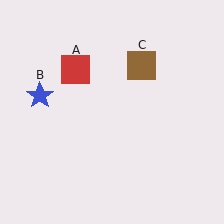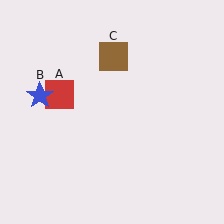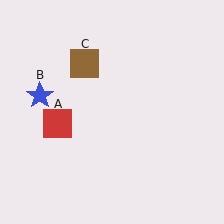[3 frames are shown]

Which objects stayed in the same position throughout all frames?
Blue star (object B) remained stationary.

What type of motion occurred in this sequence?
The red square (object A), brown square (object C) rotated counterclockwise around the center of the scene.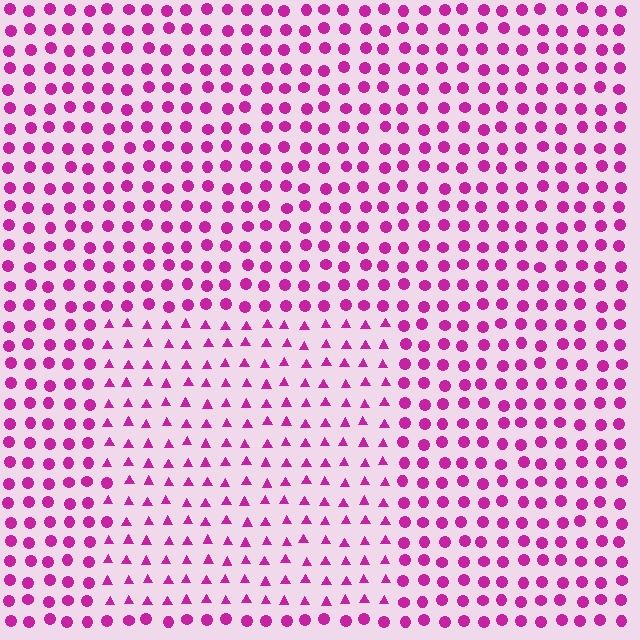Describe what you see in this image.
The image is filled with small magenta elements arranged in a uniform grid. A rectangle-shaped region contains triangles, while the surrounding area contains circles. The boundary is defined purely by the change in element shape.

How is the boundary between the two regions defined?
The boundary is defined by a change in element shape: triangles inside vs. circles outside. All elements share the same color and spacing.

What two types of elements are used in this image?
The image uses triangles inside the rectangle region and circles outside it.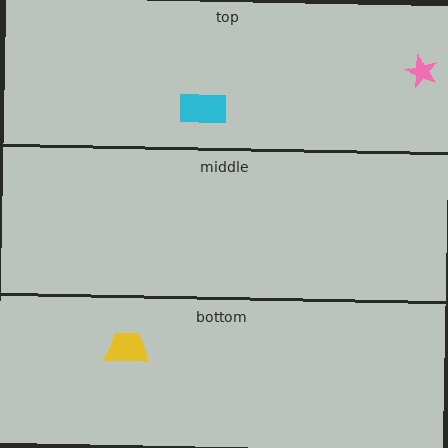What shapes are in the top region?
The cyan rectangle, the pink star.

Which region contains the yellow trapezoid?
The bottom region.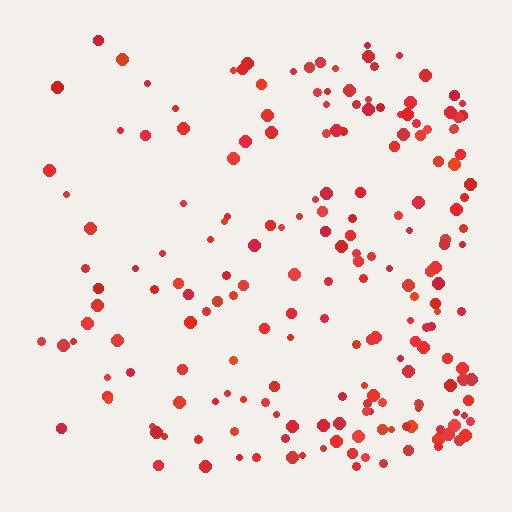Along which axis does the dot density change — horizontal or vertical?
Horizontal.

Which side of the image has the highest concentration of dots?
The right.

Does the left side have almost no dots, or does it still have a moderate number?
Still a moderate number, just noticeably fewer than the right.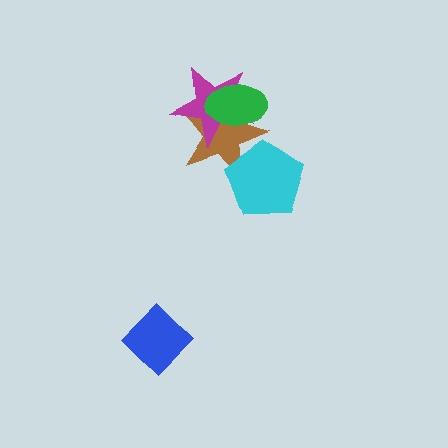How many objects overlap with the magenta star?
2 objects overlap with the magenta star.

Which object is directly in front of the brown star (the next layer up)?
The magenta star is directly in front of the brown star.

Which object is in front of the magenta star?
The green ellipse is in front of the magenta star.